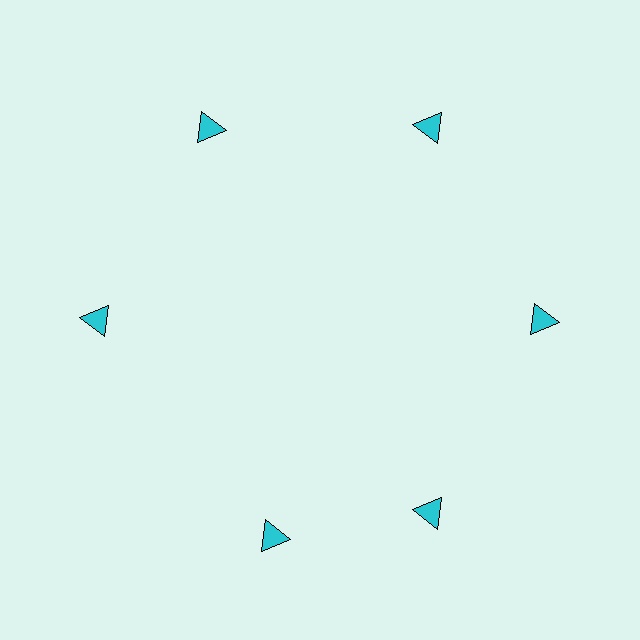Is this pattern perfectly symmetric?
No. The 6 cyan triangles are arranged in a ring, but one element near the 7 o'clock position is rotated out of alignment along the ring, breaking the 6-fold rotational symmetry.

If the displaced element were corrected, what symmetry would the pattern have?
It would have 6-fold rotational symmetry — the pattern would map onto itself every 60 degrees.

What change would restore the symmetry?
The symmetry would be restored by rotating it back into even spacing with its neighbors so that all 6 triangles sit at equal angles and equal distance from the center.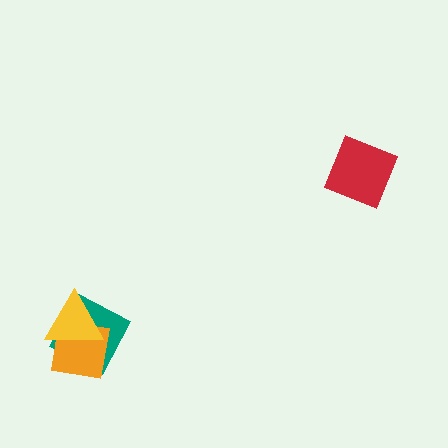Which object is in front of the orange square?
The yellow triangle is in front of the orange square.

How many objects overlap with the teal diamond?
2 objects overlap with the teal diamond.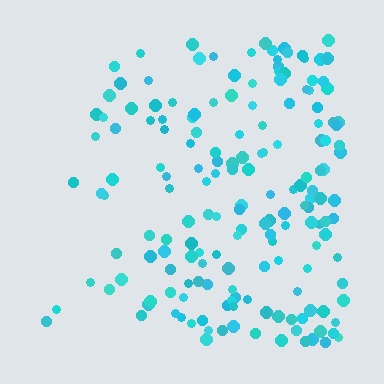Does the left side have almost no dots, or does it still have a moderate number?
Still a moderate number, just noticeably fewer than the right.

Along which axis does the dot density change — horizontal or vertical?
Horizontal.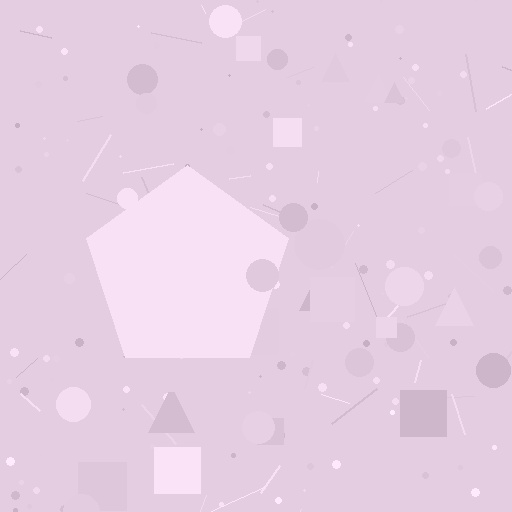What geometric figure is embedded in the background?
A pentagon is embedded in the background.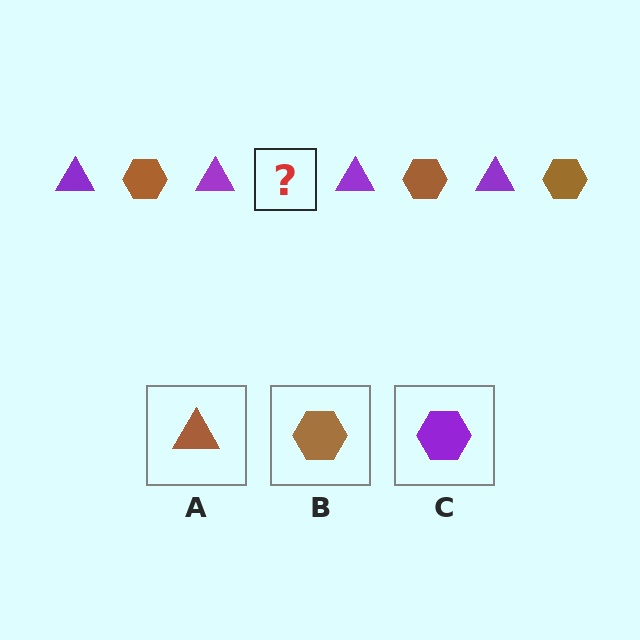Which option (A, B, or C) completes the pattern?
B.